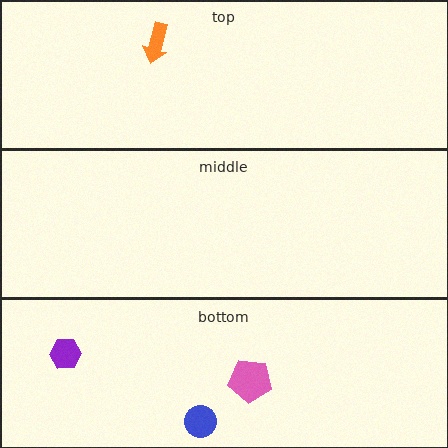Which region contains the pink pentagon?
The bottom region.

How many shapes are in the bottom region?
3.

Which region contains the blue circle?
The bottom region.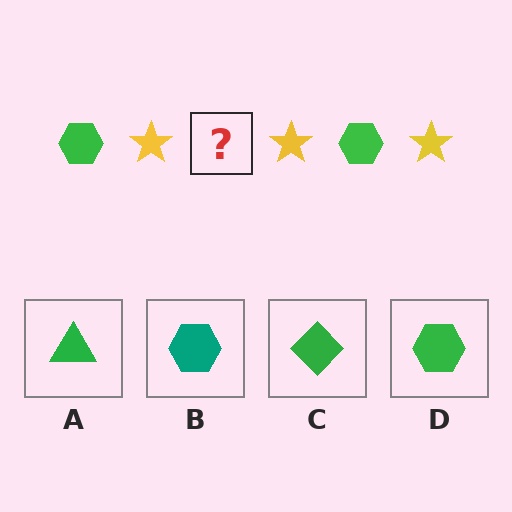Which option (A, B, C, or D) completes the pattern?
D.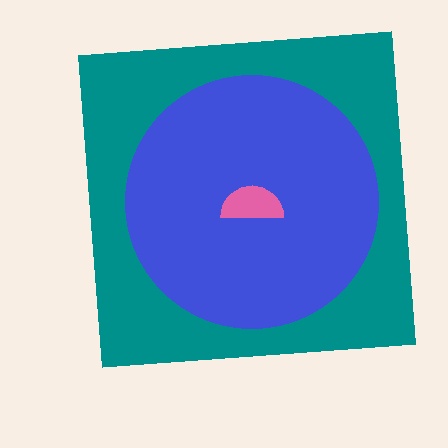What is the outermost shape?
The teal square.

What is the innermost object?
The pink semicircle.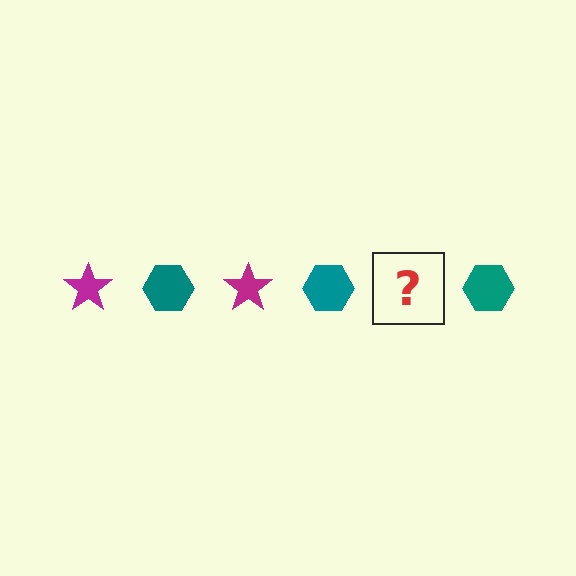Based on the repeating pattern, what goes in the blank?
The blank should be a magenta star.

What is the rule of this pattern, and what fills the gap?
The rule is that the pattern alternates between magenta star and teal hexagon. The gap should be filled with a magenta star.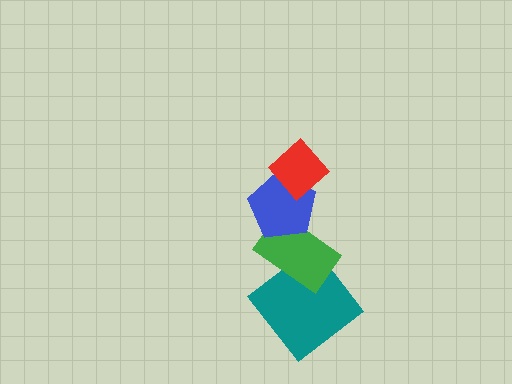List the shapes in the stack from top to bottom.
From top to bottom: the red diamond, the blue pentagon, the green rectangle, the teal diamond.